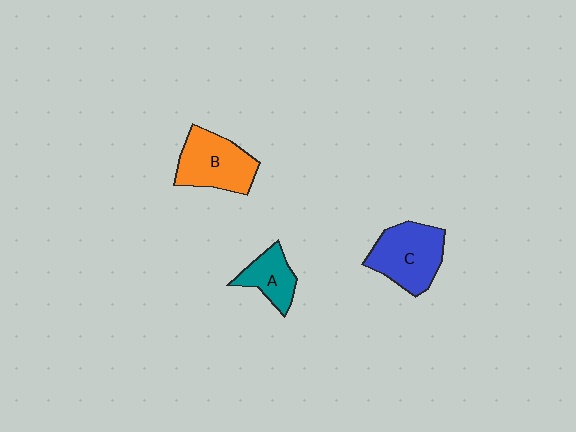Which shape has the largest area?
Shape C (blue).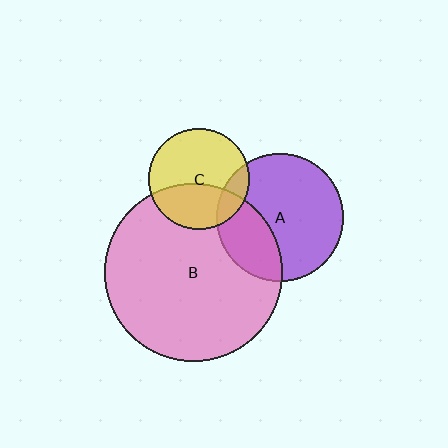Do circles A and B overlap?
Yes.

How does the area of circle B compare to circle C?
Approximately 3.1 times.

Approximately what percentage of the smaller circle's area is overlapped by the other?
Approximately 30%.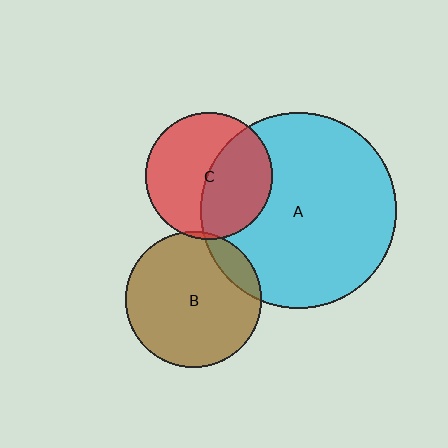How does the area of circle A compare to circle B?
Approximately 2.1 times.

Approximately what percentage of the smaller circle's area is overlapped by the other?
Approximately 45%.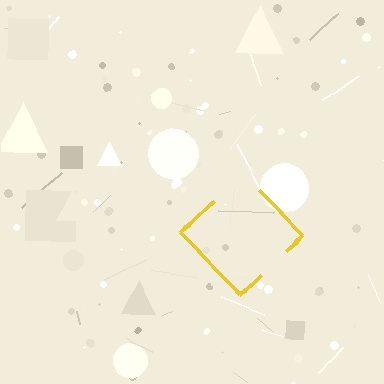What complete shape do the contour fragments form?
The contour fragments form a diamond.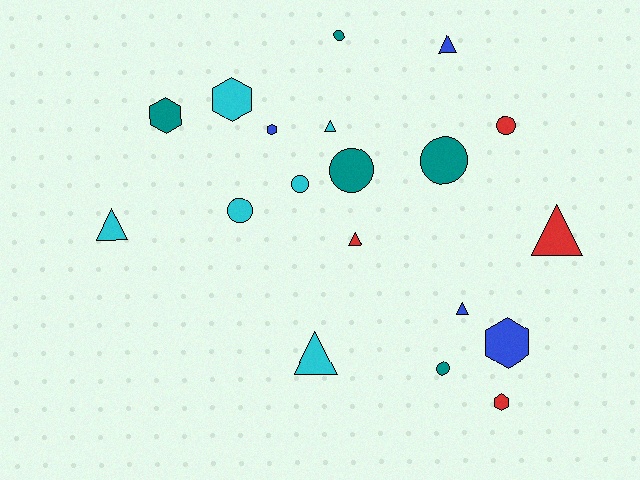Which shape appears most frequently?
Circle, with 7 objects.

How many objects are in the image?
There are 19 objects.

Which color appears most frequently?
Cyan, with 6 objects.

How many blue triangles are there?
There are 2 blue triangles.